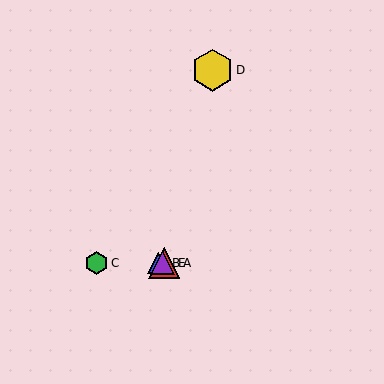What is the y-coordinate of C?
Object C is at y≈263.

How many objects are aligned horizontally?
4 objects (A, B, C, E) are aligned horizontally.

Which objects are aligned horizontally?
Objects A, B, C, E are aligned horizontally.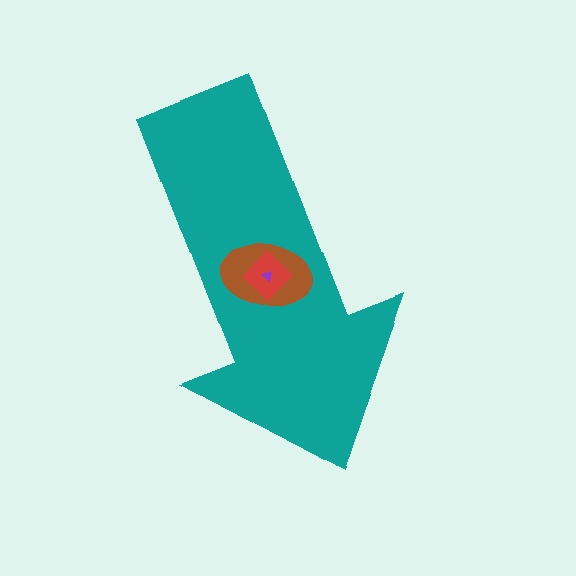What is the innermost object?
The purple triangle.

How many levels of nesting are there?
4.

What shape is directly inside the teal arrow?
The brown ellipse.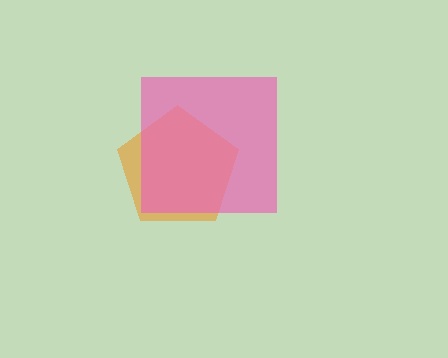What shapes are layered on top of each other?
The layered shapes are: an orange pentagon, a pink square.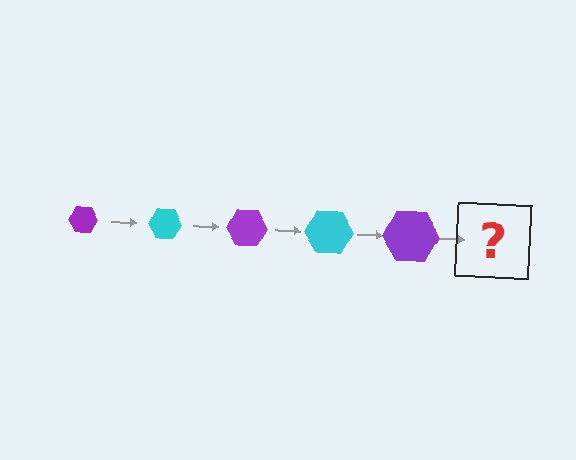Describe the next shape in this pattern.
It should be a cyan hexagon, larger than the previous one.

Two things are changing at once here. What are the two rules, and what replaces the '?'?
The two rules are that the hexagon grows larger each step and the color cycles through purple and cyan. The '?' should be a cyan hexagon, larger than the previous one.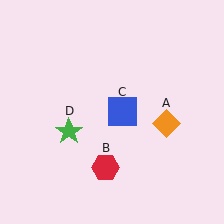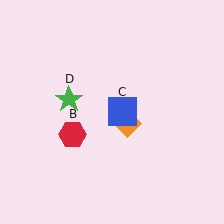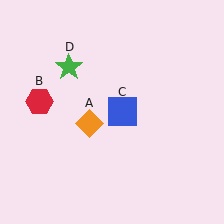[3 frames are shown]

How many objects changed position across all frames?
3 objects changed position: orange diamond (object A), red hexagon (object B), green star (object D).